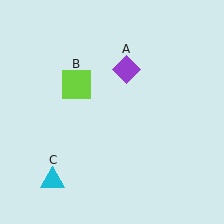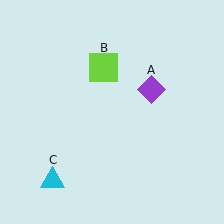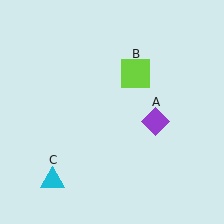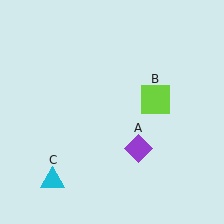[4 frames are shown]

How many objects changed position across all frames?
2 objects changed position: purple diamond (object A), lime square (object B).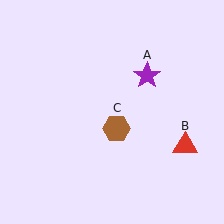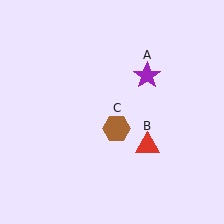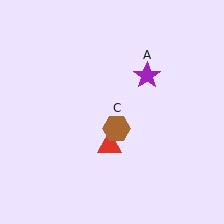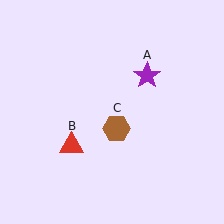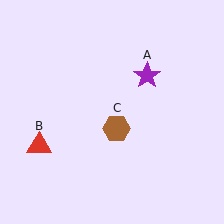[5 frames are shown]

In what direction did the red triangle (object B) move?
The red triangle (object B) moved left.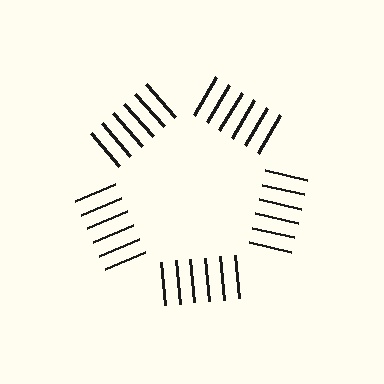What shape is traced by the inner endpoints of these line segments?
An illusory pentagon — the line segments terminate on its edges but no continuous stroke is drawn.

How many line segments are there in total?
30 — 6 along each of the 5 edges.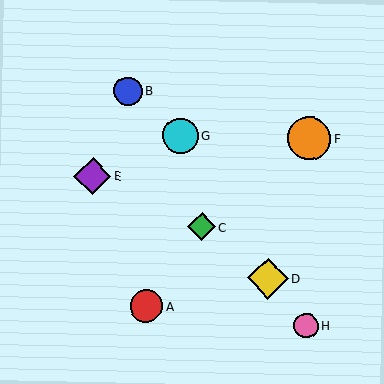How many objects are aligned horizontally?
2 objects (F, G) are aligned horizontally.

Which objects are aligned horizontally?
Objects F, G are aligned horizontally.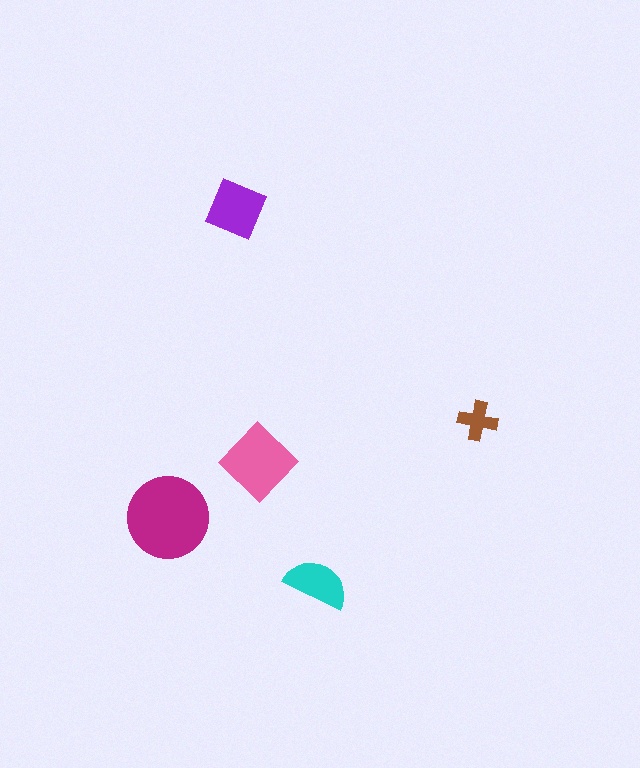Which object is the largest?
The magenta circle.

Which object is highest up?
The purple diamond is topmost.